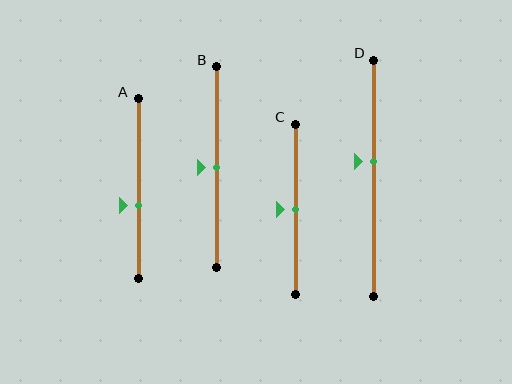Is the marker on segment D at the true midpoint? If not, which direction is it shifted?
No, the marker on segment D is shifted upward by about 7% of the segment length.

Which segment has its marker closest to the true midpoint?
Segment B has its marker closest to the true midpoint.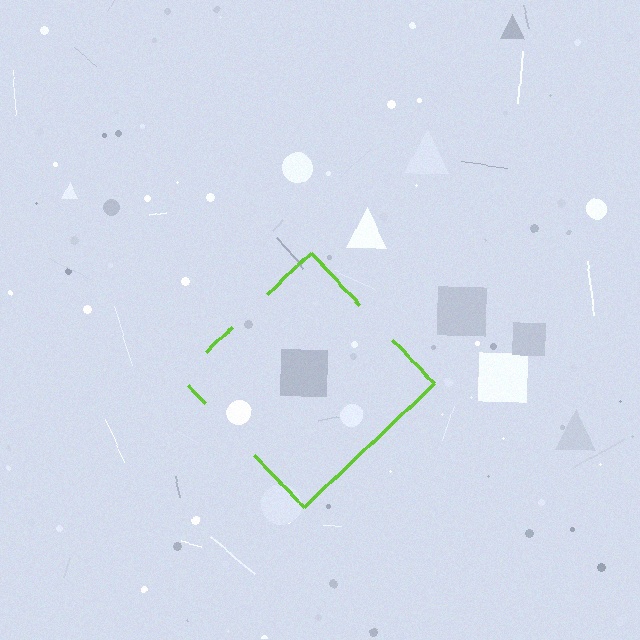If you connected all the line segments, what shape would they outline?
They would outline a diamond.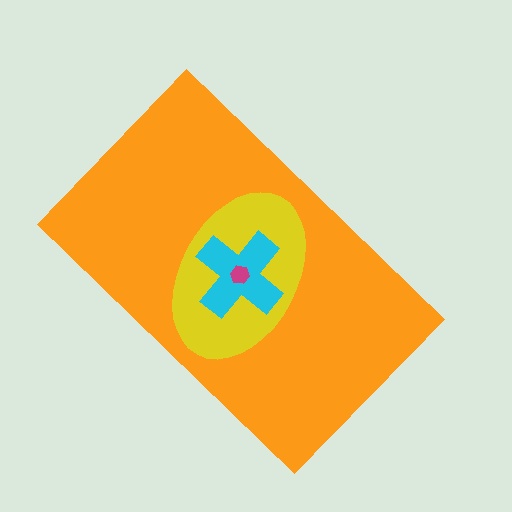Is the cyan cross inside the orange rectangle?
Yes.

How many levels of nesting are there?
4.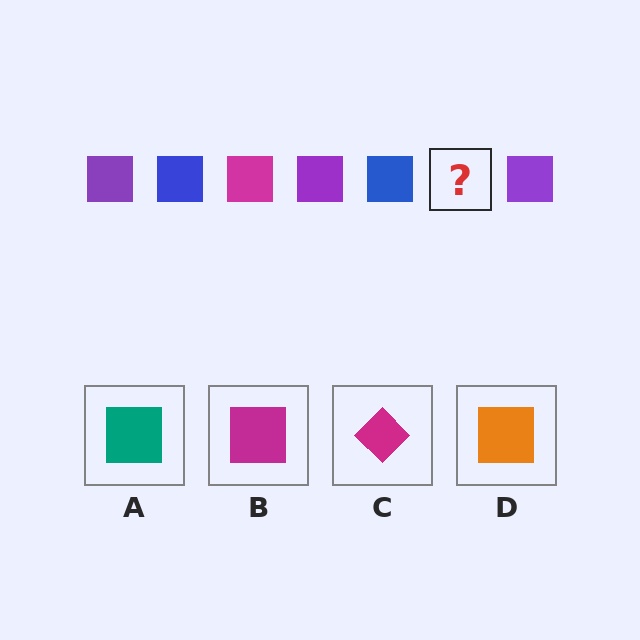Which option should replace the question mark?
Option B.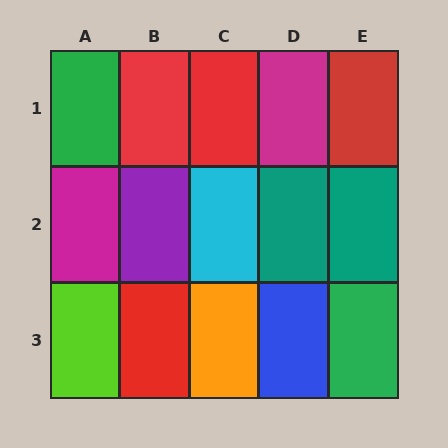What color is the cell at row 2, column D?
Teal.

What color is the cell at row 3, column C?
Orange.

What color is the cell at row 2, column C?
Cyan.